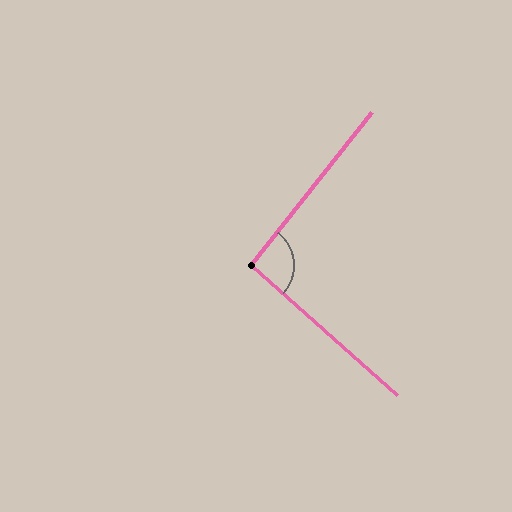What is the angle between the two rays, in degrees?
Approximately 93 degrees.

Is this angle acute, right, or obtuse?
It is approximately a right angle.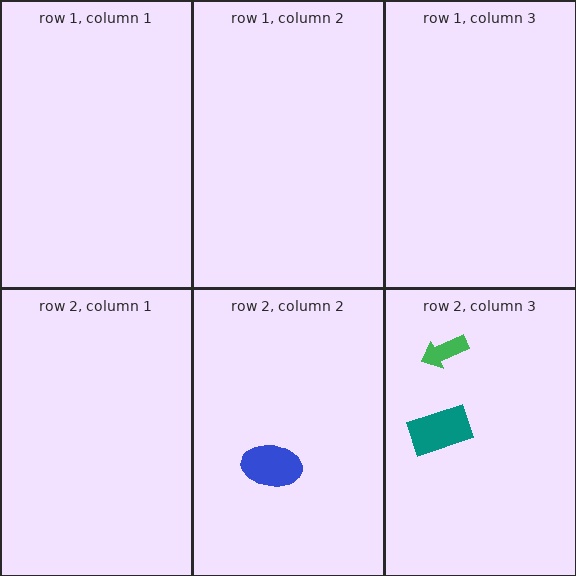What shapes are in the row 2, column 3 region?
The green arrow, the teal rectangle.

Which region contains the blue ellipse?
The row 2, column 2 region.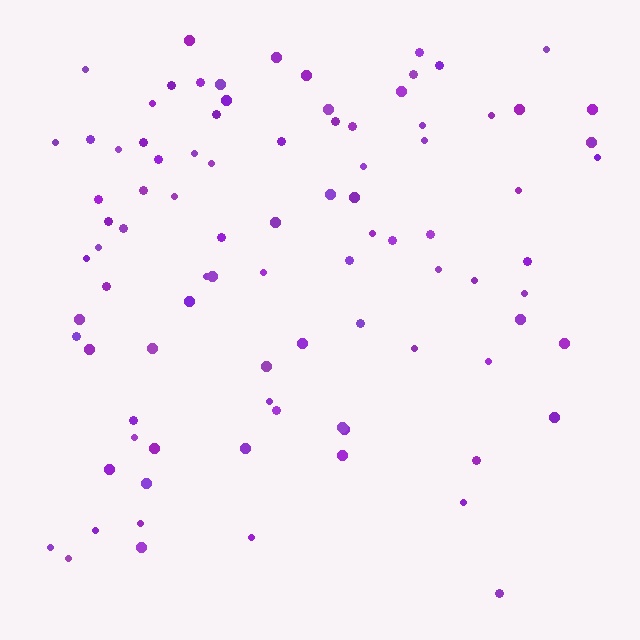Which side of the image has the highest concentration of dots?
The top.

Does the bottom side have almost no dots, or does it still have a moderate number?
Still a moderate number, just noticeably fewer than the top.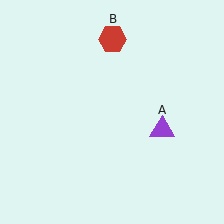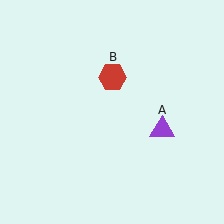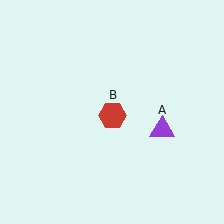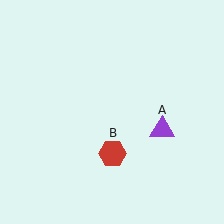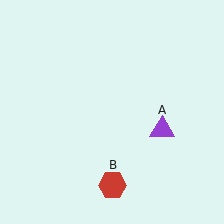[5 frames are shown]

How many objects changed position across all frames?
1 object changed position: red hexagon (object B).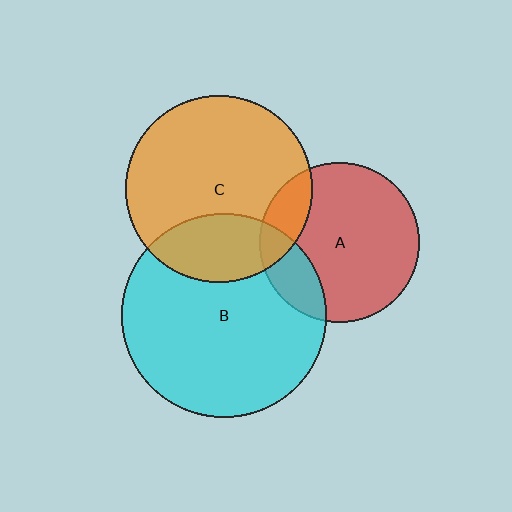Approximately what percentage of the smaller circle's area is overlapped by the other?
Approximately 15%.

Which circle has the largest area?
Circle B (cyan).